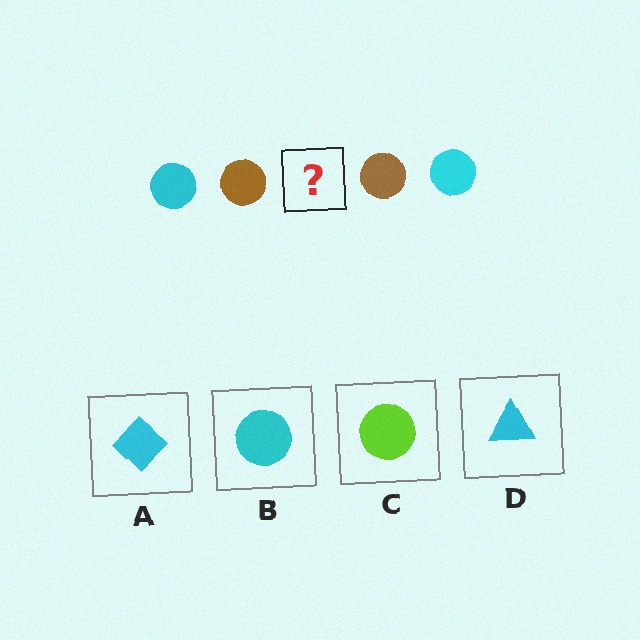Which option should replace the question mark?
Option B.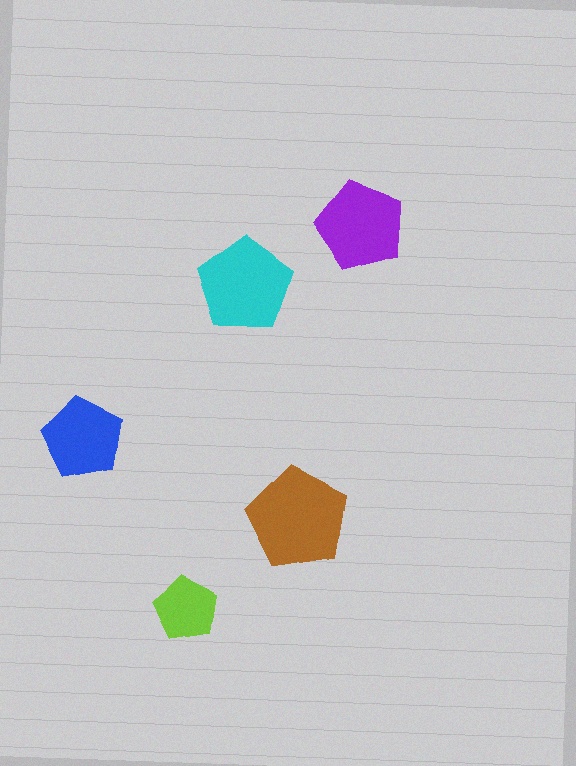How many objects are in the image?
There are 5 objects in the image.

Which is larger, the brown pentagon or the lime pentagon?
The brown one.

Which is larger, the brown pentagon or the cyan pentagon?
The brown one.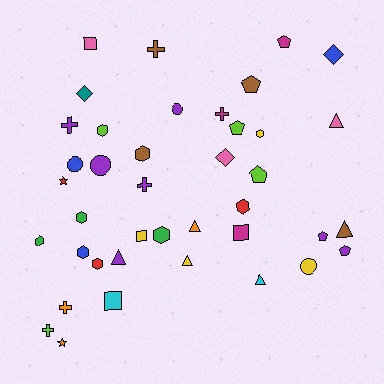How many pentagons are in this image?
There are 6 pentagons.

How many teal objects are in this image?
There is 1 teal object.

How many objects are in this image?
There are 40 objects.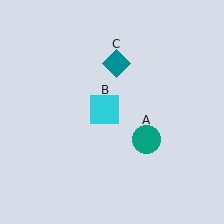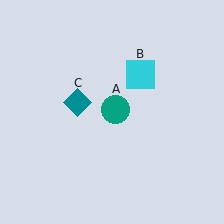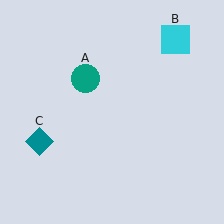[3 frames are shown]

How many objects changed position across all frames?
3 objects changed position: teal circle (object A), cyan square (object B), teal diamond (object C).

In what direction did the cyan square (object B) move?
The cyan square (object B) moved up and to the right.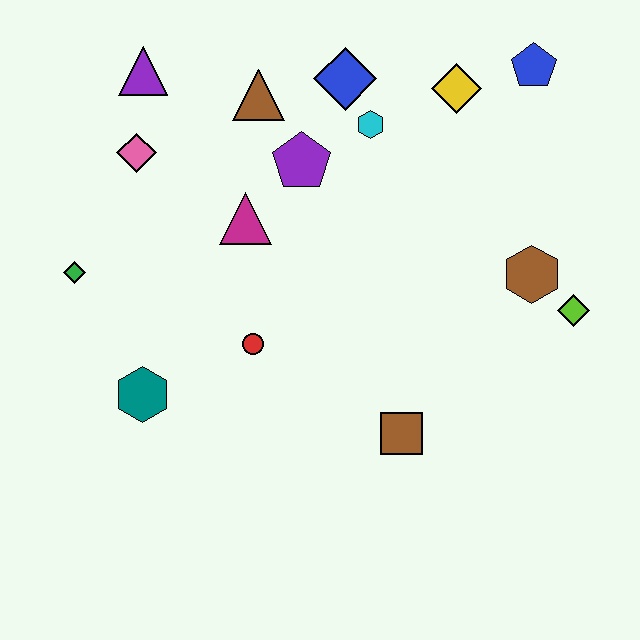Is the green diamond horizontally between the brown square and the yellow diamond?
No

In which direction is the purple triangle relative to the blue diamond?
The purple triangle is to the left of the blue diamond.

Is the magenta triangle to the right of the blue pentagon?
No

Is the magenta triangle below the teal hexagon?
No